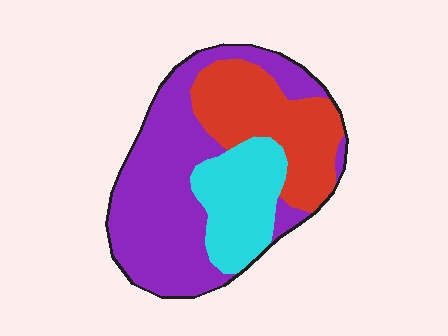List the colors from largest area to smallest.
From largest to smallest: purple, red, cyan.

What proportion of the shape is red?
Red takes up about one quarter (1/4) of the shape.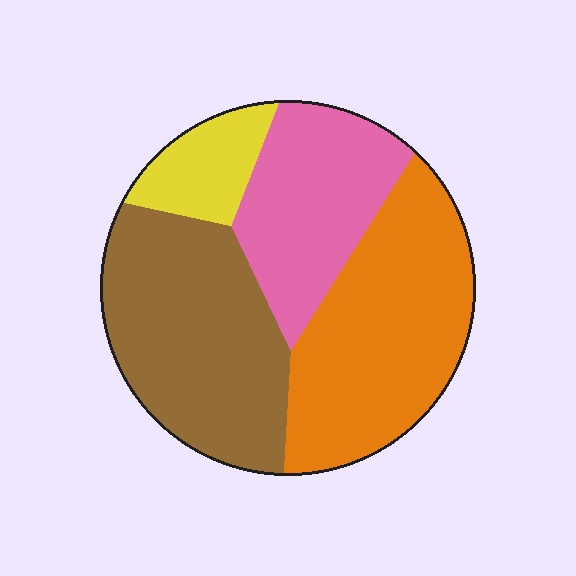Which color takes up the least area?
Yellow, at roughly 10%.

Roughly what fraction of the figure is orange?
Orange takes up about one third (1/3) of the figure.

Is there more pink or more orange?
Orange.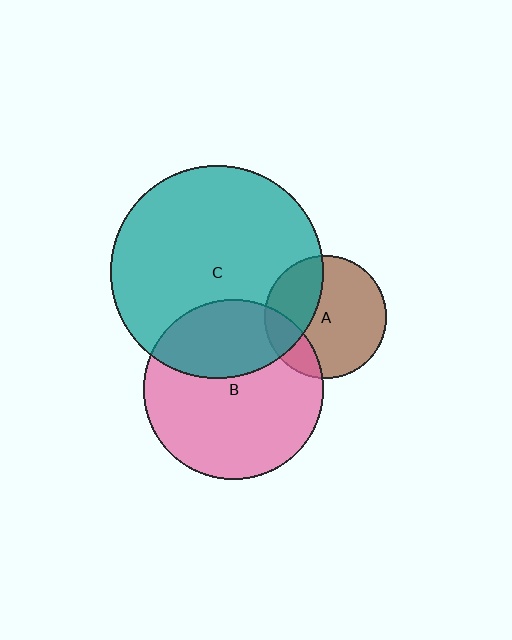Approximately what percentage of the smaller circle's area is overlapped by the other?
Approximately 35%.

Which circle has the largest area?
Circle C (teal).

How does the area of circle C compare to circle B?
Approximately 1.4 times.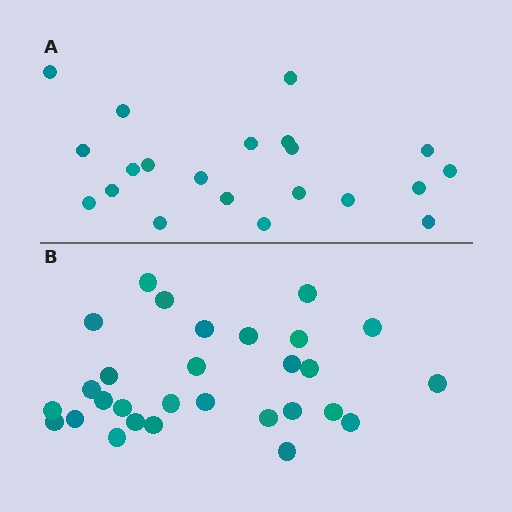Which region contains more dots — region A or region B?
Region B (the bottom region) has more dots.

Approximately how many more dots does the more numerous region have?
Region B has roughly 8 or so more dots than region A.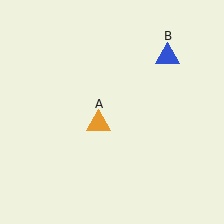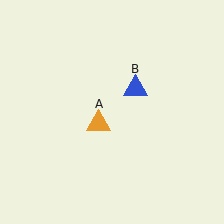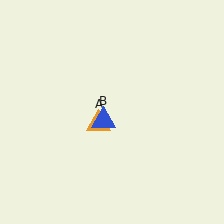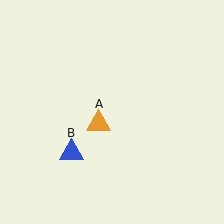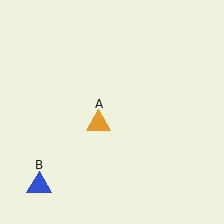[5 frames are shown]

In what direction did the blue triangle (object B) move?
The blue triangle (object B) moved down and to the left.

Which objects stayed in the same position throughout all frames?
Orange triangle (object A) remained stationary.